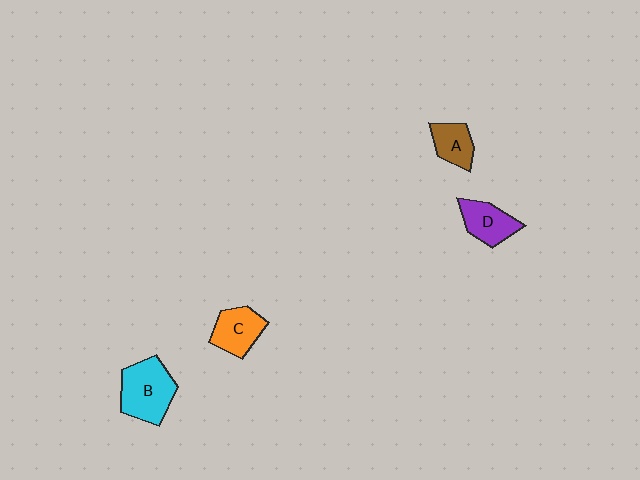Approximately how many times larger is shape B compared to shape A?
Approximately 1.8 times.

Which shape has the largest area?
Shape B (cyan).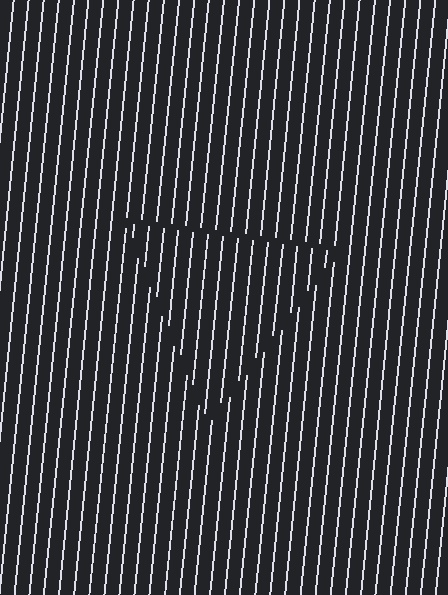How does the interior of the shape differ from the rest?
The interior of the shape contains the same grating, shifted by half a period — the contour is defined by the phase discontinuity where line-ends from the inner and outer gratings abut.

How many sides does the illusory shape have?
3 sides — the line-ends trace a triangle.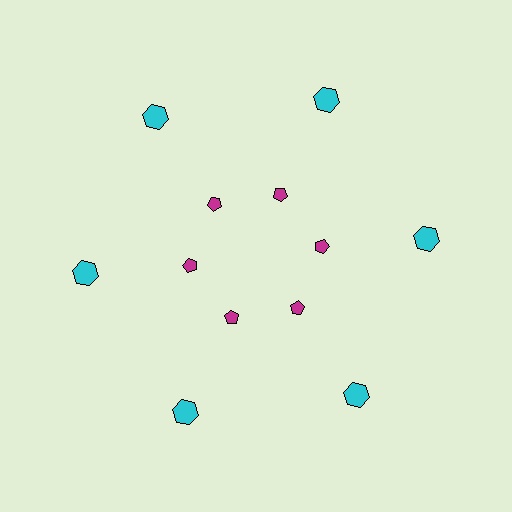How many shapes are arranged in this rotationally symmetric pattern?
There are 12 shapes, arranged in 6 groups of 2.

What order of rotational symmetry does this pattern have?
This pattern has 6-fold rotational symmetry.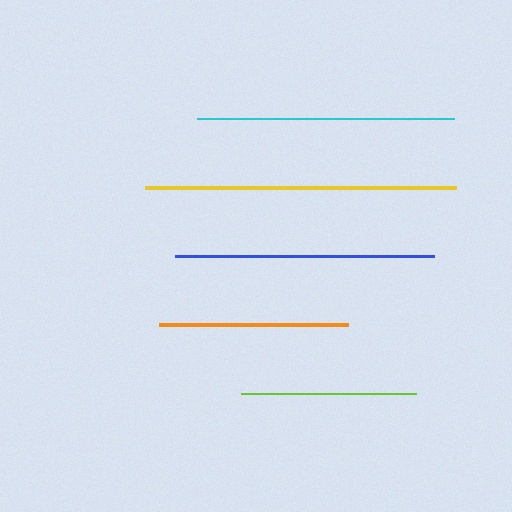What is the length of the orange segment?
The orange segment is approximately 188 pixels long.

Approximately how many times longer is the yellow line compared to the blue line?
The yellow line is approximately 1.2 times the length of the blue line.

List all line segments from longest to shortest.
From longest to shortest: yellow, blue, cyan, orange, lime.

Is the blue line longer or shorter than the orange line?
The blue line is longer than the orange line.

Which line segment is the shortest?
The lime line is the shortest at approximately 175 pixels.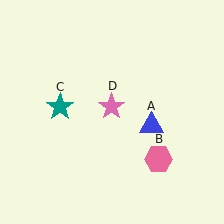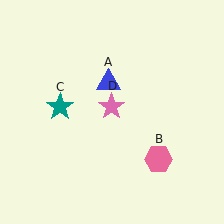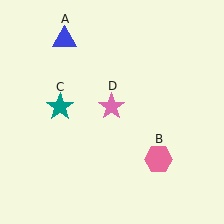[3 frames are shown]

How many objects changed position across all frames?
1 object changed position: blue triangle (object A).